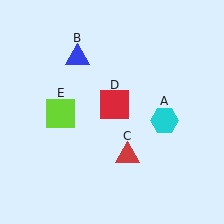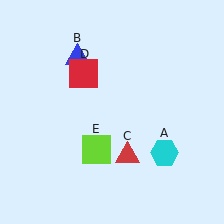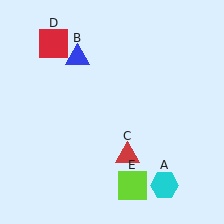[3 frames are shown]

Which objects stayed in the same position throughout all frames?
Blue triangle (object B) and red triangle (object C) remained stationary.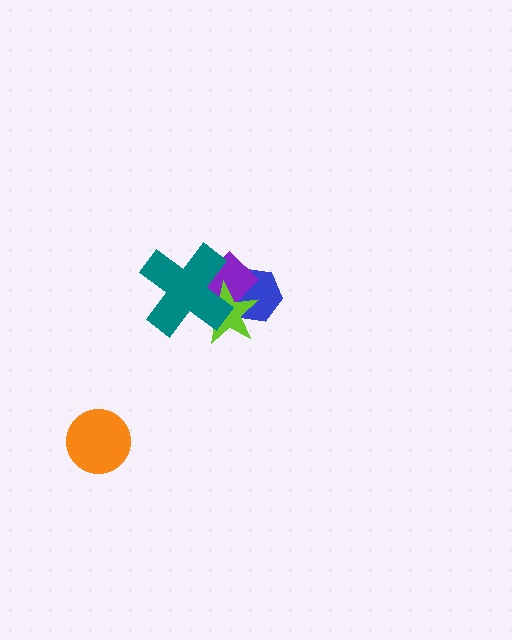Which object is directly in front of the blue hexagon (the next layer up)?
The purple diamond is directly in front of the blue hexagon.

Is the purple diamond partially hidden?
Yes, it is partially covered by another shape.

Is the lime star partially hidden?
Yes, it is partially covered by another shape.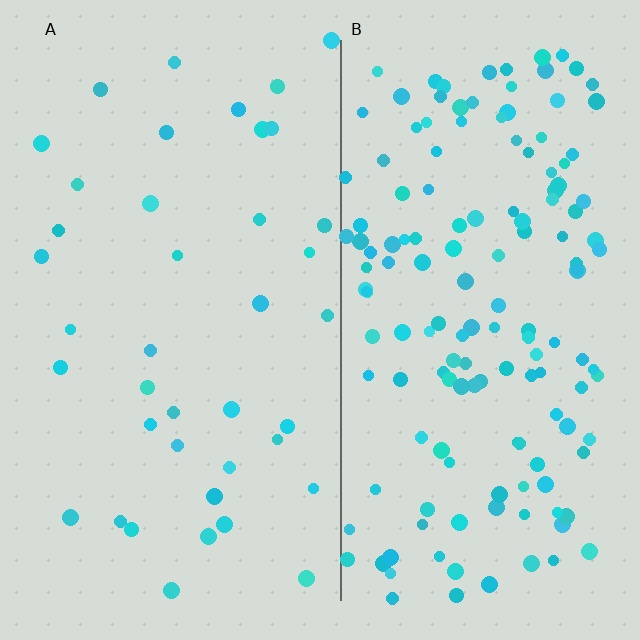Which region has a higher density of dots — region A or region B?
B (the right).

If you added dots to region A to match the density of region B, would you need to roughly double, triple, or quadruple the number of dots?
Approximately quadruple.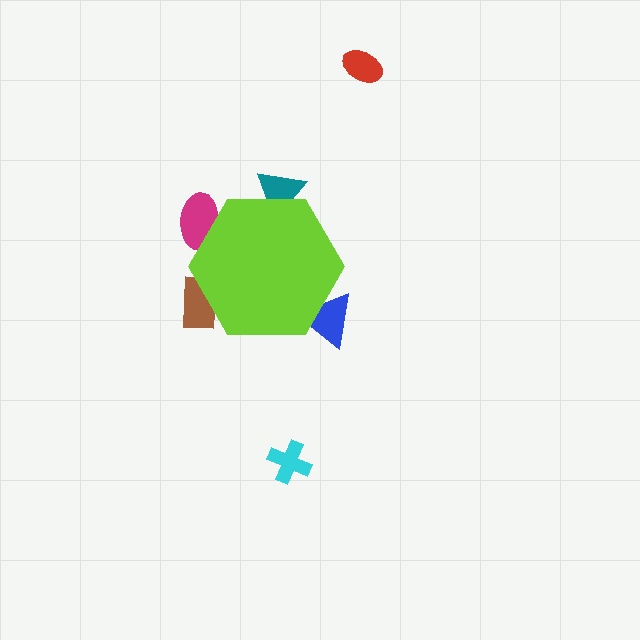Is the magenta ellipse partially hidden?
Yes, the magenta ellipse is partially hidden behind the lime hexagon.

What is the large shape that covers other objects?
A lime hexagon.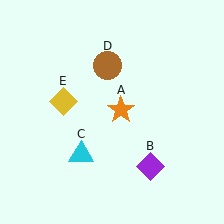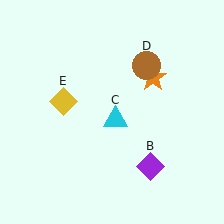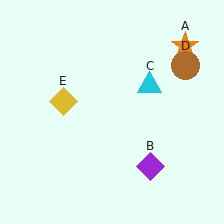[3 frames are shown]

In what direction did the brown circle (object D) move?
The brown circle (object D) moved right.